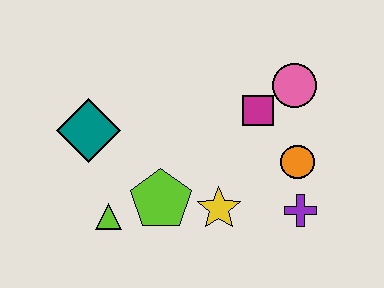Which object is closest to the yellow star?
The lime pentagon is closest to the yellow star.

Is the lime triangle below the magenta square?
Yes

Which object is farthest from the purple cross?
The teal diamond is farthest from the purple cross.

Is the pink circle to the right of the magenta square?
Yes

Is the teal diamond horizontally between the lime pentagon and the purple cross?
No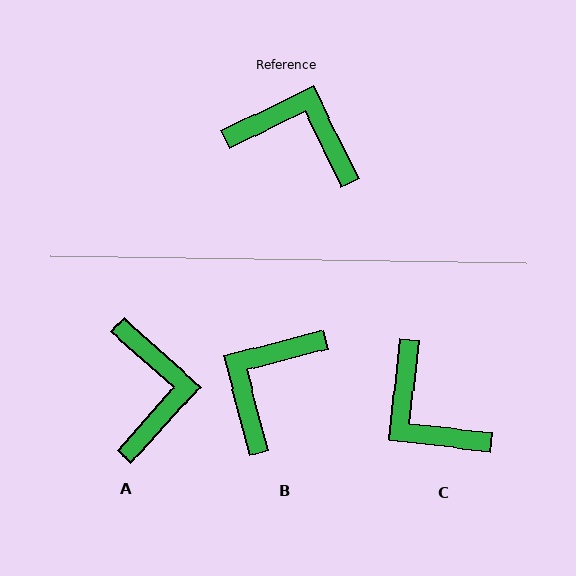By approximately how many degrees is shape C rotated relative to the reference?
Approximately 147 degrees counter-clockwise.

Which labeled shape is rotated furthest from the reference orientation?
C, about 147 degrees away.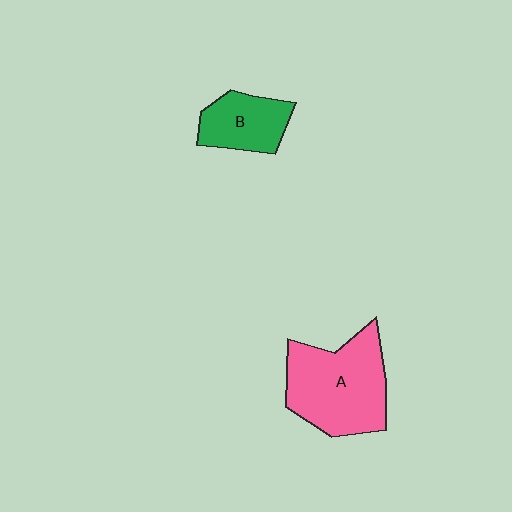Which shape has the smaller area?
Shape B (green).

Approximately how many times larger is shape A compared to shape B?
Approximately 1.9 times.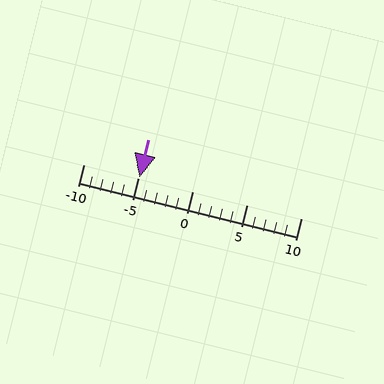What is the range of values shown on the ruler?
The ruler shows values from -10 to 10.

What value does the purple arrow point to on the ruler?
The purple arrow points to approximately -5.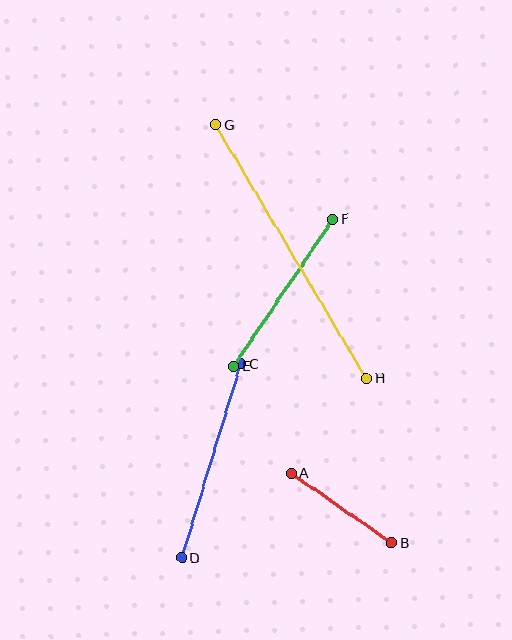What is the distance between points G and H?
The distance is approximately 295 pixels.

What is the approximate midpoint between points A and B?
The midpoint is at approximately (342, 508) pixels.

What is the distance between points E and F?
The distance is approximately 178 pixels.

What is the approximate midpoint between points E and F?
The midpoint is at approximately (283, 293) pixels.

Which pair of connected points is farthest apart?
Points G and H are farthest apart.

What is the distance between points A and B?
The distance is approximately 123 pixels.